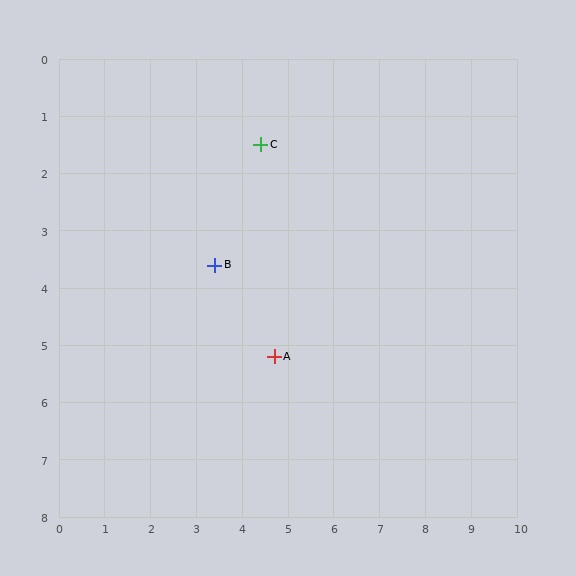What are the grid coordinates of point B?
Point B is at approximately (3.4, 3.6).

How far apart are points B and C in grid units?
Points B and C are about 2.3 grid units apart.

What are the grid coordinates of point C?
Point C is at approximately (4.4, 1.5).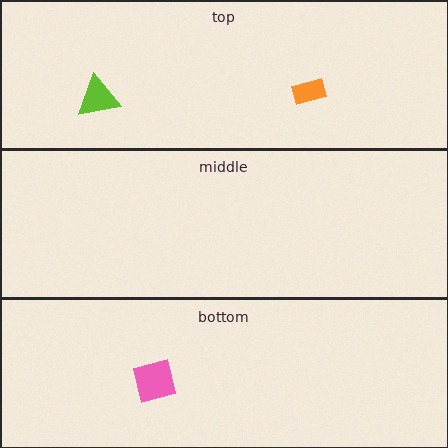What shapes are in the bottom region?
The pink square.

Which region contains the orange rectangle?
The top region.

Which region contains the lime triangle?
The top region.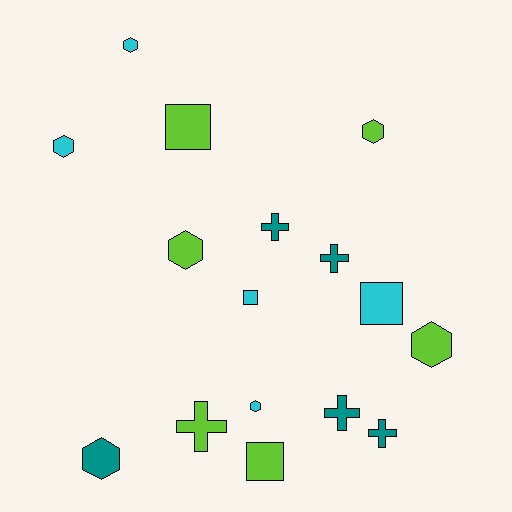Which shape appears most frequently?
Hexagon, with 7 objects.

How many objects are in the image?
There are 16 objects.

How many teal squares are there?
There are no teal squares.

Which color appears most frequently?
Lime, with 6 objects.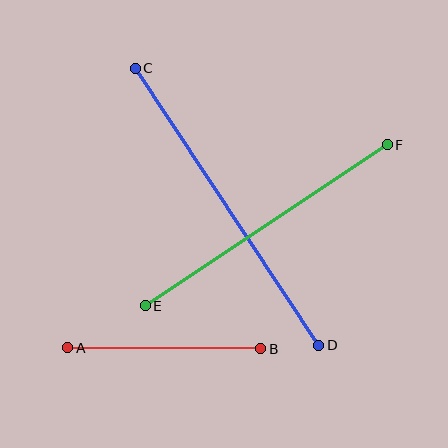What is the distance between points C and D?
The distance is approximately 332 pixels.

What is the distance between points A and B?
The distance is approximately 193 pixels.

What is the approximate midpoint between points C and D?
The midpoint is at approximately (227, 207) pixels.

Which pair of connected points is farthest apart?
Points C and D are farthest apart.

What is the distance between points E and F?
The distance is approximately 291 pixels.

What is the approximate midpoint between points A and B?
The midpoint is at approximately (164, 348) pixels.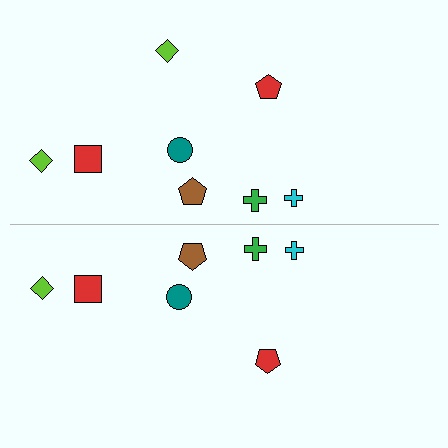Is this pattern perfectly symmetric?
No, the pattern is not perfectly symmetric. A lime diamond is missing from the bottom side.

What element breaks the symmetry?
A lime diamond is missing from the bottom side.